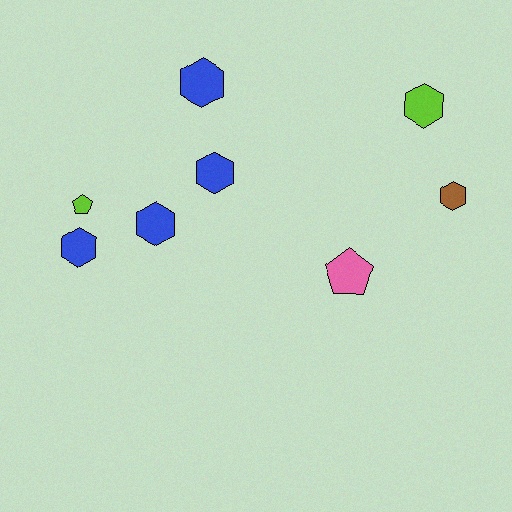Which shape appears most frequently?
Hexagon, with 6 objects.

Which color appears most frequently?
Blue, with 4 objects.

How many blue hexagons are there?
There are 4 blue hexagons.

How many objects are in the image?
There are 8 objects.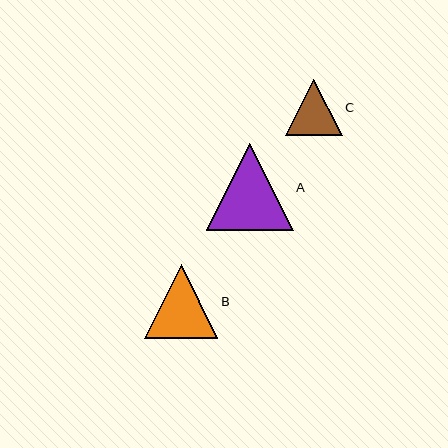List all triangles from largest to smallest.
From largest to smallest: A, B, C.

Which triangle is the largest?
Triangle A is the largest with a size of approximately 86 pixels.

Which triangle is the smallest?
Triangle C is the smallest with a size of approximately 56 pixels.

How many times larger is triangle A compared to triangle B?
Triangle A is approximately 1.2 times the size of triangle B.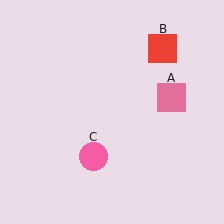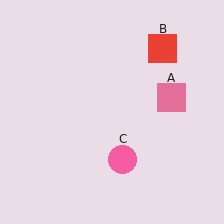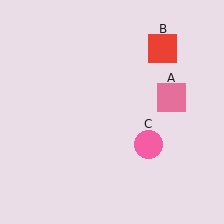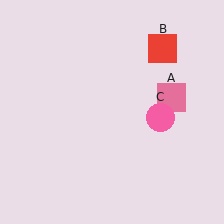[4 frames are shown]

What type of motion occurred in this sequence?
The pink circle (object C) rotated counterclockwise around the center of the scene.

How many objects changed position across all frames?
1 object changed position: pink circle (object C).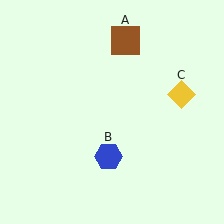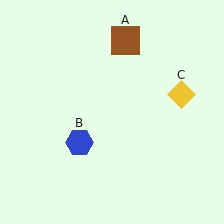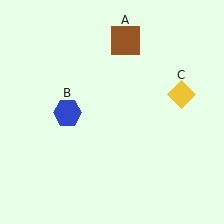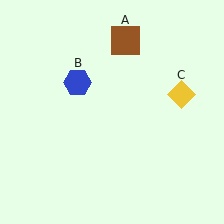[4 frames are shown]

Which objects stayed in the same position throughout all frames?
Brown square (object A) and yellow diamond (object C) remained stationary.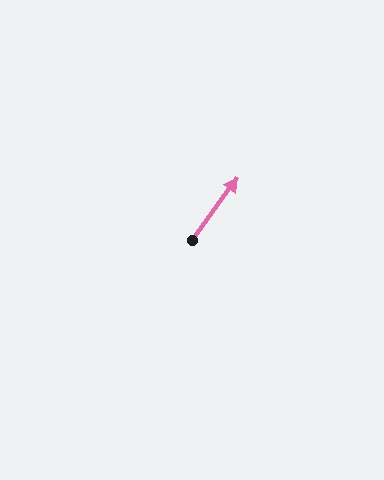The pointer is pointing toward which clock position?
Roughly 1 o'clock.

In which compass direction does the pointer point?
Northeast.